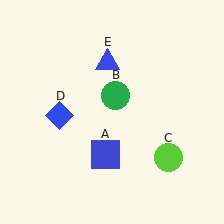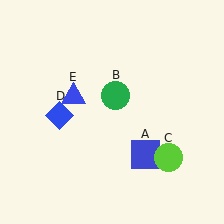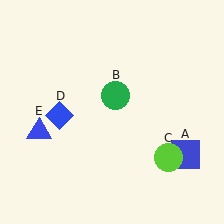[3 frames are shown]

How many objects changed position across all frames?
2 objects changed position: blue square (object A), blue triangle (object E).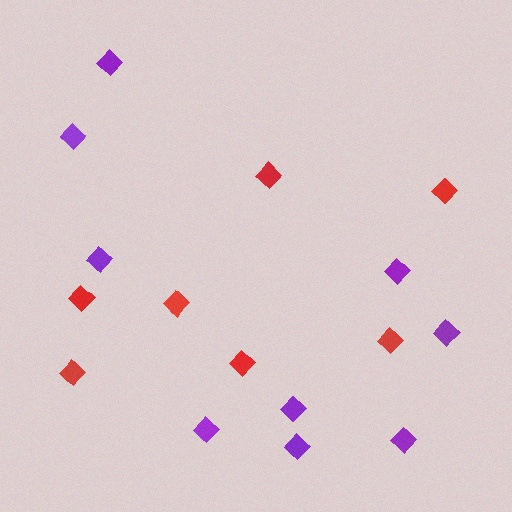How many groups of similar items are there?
There are 2 groups: one group of red diamonds (7) and one group of purple diamonds (9).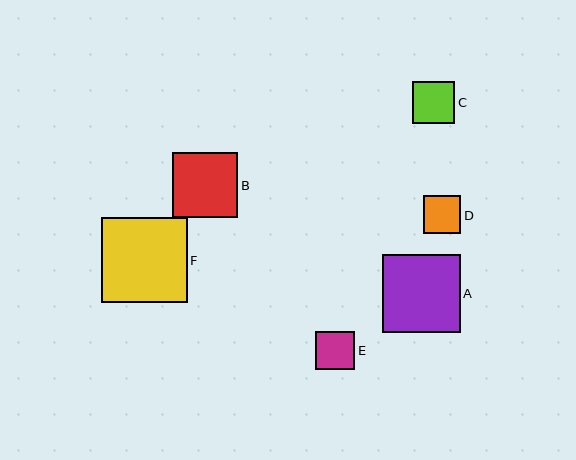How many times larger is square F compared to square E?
Square F is approximately 2.2 times the size of square E.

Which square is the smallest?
Square D is the smallest with a size of approximately 38 pixels.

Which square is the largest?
Square F is the largest with a size of approximately 86 pixels.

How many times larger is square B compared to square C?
Square B is approximately 1.6 times the size of square C.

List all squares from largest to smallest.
From largest to smallest: F, A, B, C, E, D.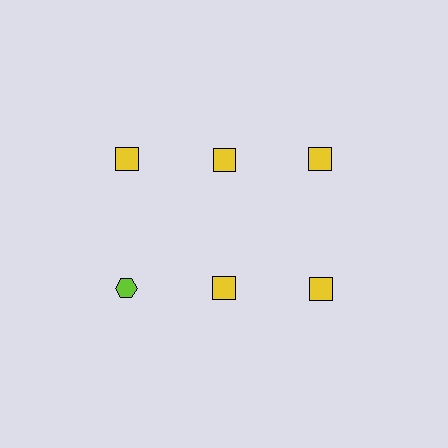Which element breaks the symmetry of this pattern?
The lime hexagon in the second row, leftmost column breaks the symmetry. All other shapes are yellow squares.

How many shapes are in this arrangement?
There are 6 shapes arranged in a grid pattern.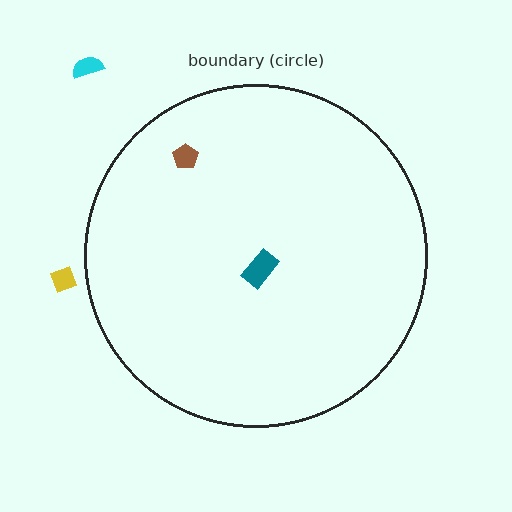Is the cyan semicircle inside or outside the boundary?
Outside.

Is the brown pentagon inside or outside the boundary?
Inside.